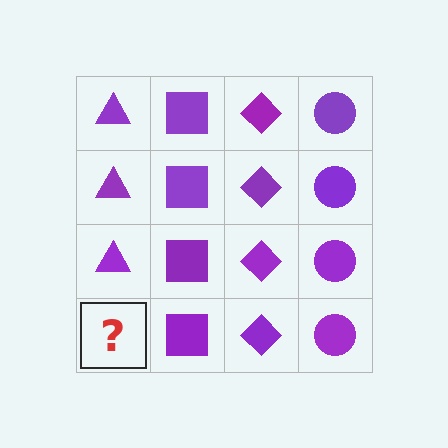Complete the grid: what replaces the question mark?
The question mark should be replaced with a purple triangle.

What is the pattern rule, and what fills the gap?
The rule is that each column has a consistent shape. The gap should be filled with a purple triangle.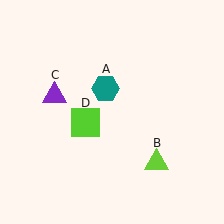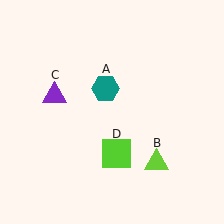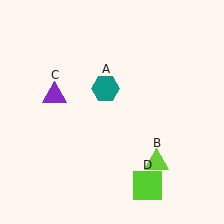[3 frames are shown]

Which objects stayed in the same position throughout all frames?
Teal hexagon (object A) and lime triangle (object B) and purple triangle (object C) remained stationary.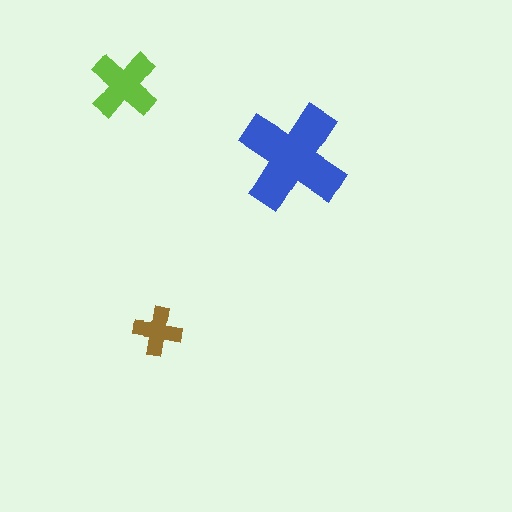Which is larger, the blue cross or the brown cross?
The blue one.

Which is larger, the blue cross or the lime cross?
The blue one.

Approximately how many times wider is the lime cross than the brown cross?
About 1.5 times wider.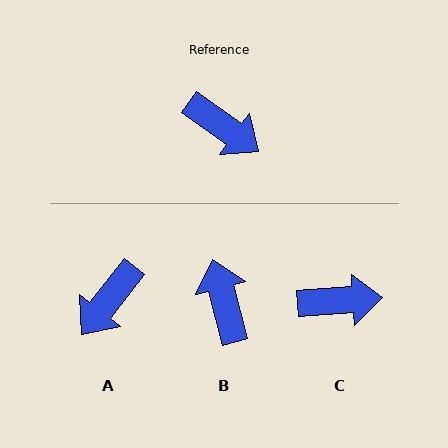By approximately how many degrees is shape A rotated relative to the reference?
Approximately 92 degrees clockwise.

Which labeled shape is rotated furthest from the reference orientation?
B, about 141 degrees away.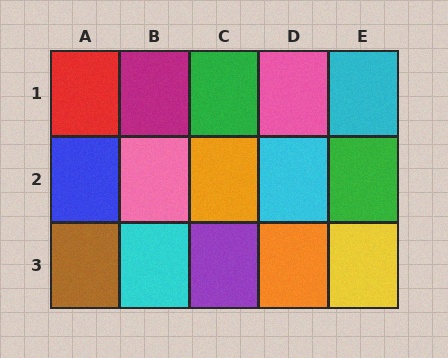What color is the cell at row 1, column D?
Pink.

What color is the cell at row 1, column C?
Green.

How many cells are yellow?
1 cell is yellow.